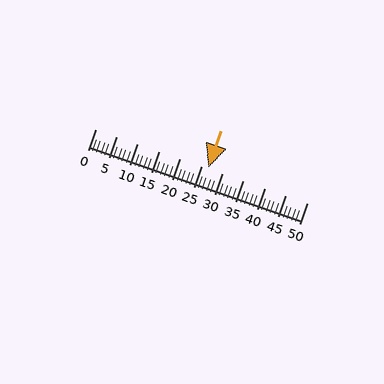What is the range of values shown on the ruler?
The ruler shows values from 0 to 50.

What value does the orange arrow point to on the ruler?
The orange arrow points to approximately 27.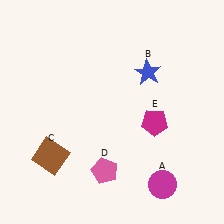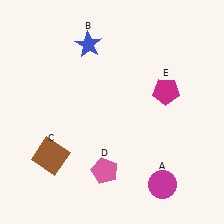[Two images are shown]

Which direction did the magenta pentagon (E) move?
The magenta pentagon (E) moved up.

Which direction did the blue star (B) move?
The blue star (B) moved left.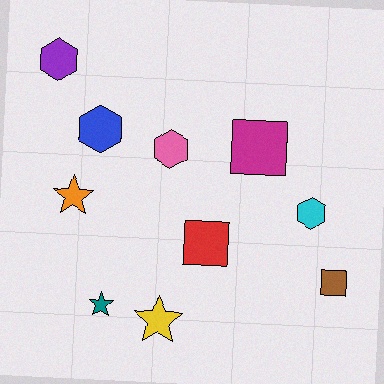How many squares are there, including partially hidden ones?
There are 3 squares.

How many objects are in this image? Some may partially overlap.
There are 10 objects.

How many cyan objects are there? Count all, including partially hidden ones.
There is 1 cyan object.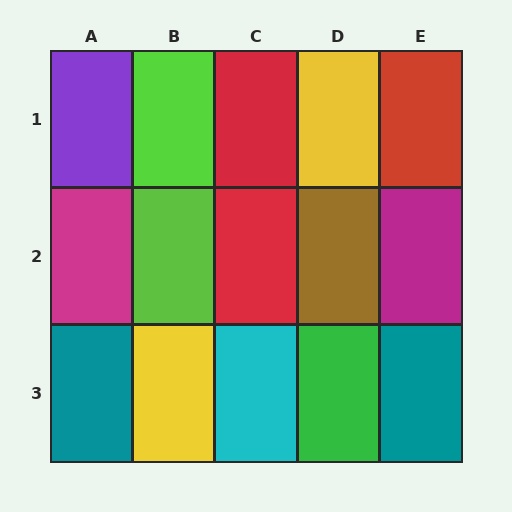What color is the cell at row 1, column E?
Red.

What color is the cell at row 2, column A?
Magenta.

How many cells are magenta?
2 cells are magenta.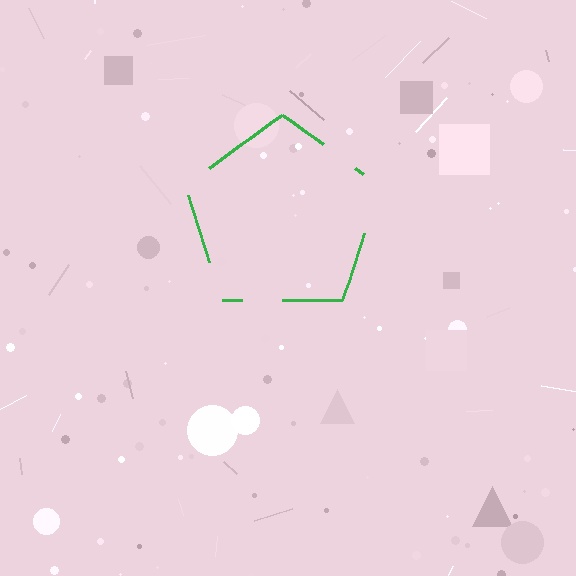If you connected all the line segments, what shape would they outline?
They would outline a pentagon.